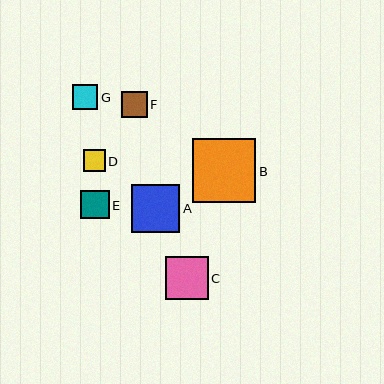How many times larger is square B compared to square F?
Square B is approximately 2.4 times the size of square F.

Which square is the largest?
Square B is the largest with a size of approximately 63 pixels.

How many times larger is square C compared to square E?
Square C is approximately 1.5 times the size of square E.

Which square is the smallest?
Square D is the smallest with a size of approximately 22 pixels.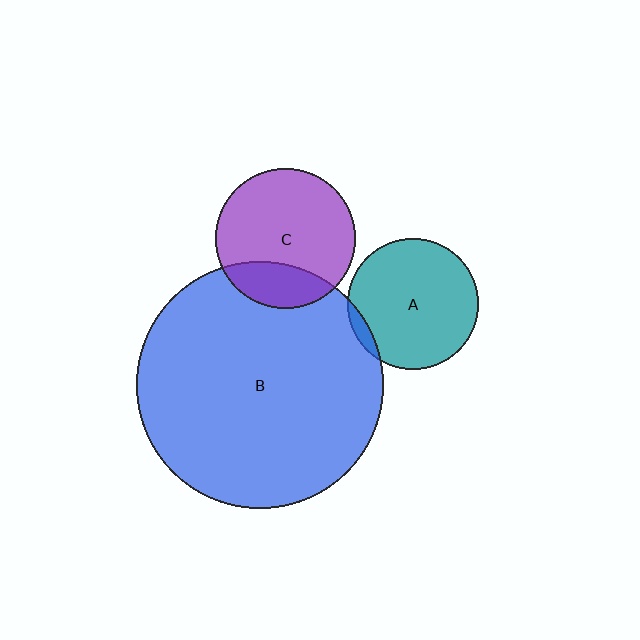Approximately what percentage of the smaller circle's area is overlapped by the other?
Approximately 5%.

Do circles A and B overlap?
Yes.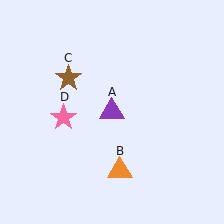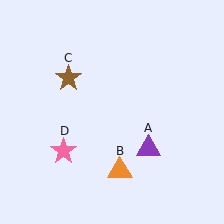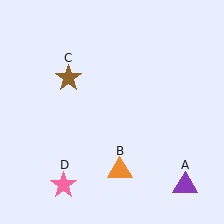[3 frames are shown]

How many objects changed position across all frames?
2 objects changed position: purple triangle (object A), pink star (object D).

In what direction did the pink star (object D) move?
The pink star (object D) moved down.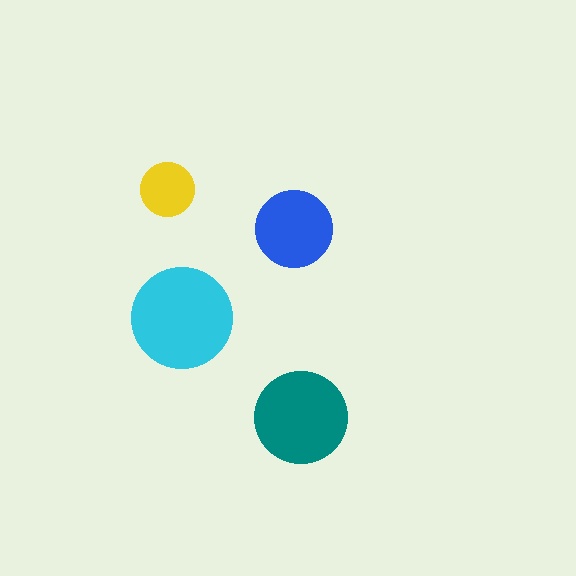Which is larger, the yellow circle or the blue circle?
The blue one.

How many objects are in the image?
There are 4 objects in the image.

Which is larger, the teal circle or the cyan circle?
The cyan one.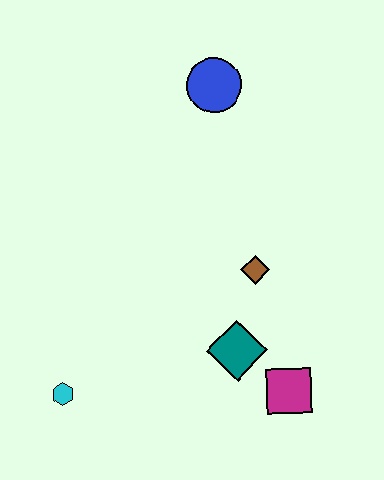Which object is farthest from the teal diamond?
The blue circle is farthest from the teal diamond.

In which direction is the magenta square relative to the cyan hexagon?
The magenta square is to the right of the cyan hexagon.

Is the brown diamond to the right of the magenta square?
No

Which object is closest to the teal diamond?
The magenta square is closest to the teal diamond.